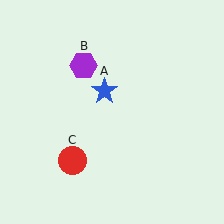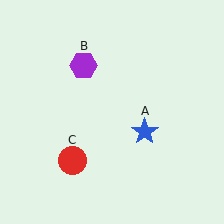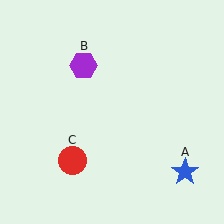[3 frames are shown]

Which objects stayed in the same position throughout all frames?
Purple hexagon (object B) and red circle (object C) remained stationary.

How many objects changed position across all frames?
1 object changed position: blue star (object A).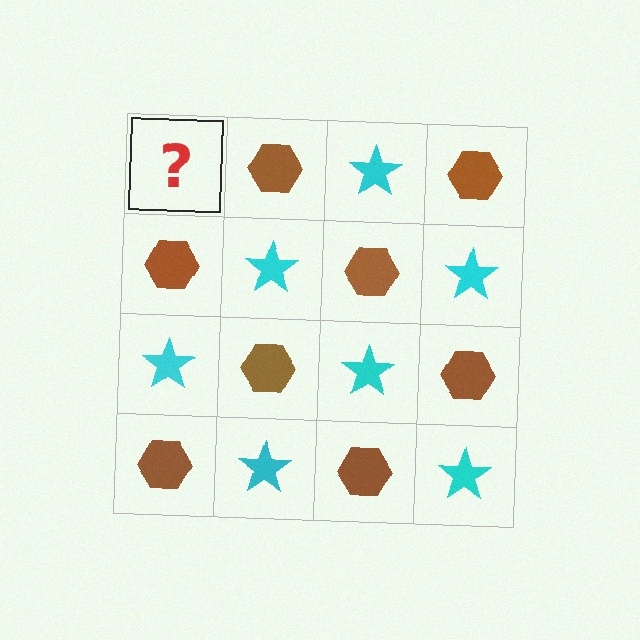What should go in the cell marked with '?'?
The missing cell should contain a cyan star.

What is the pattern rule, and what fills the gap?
The rule is that it alternates cyan star and brown hexagon in a checkerboard pattern. The gap should be filled with a cyan star.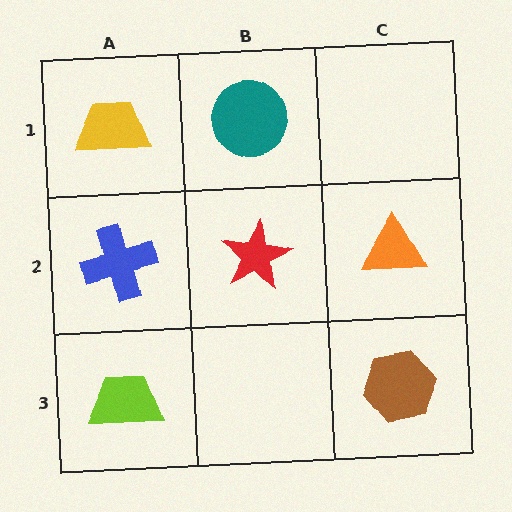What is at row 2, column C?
An orange triangle.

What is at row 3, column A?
A lime trapezoid.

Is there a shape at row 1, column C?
No, that cell is empty.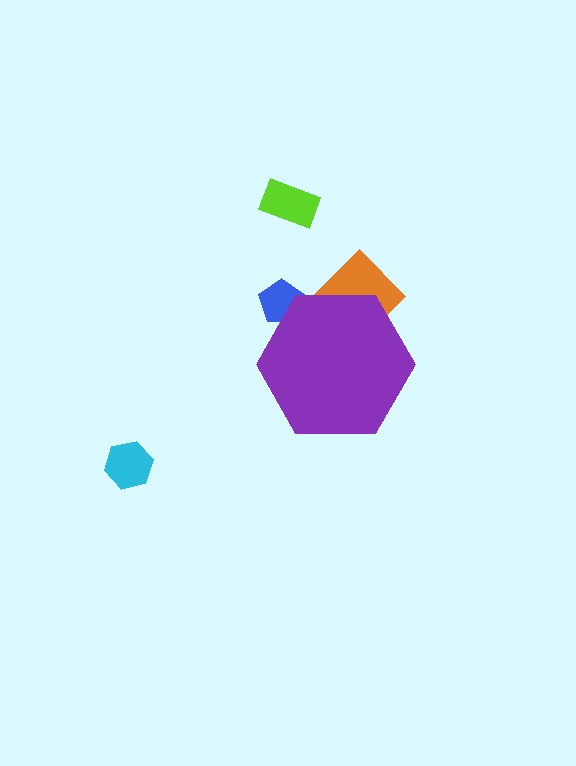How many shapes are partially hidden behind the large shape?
2 shapes are partially hidden.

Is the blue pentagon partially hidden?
Yes, the blue pentagon is partially hidden behind the purple hexagon.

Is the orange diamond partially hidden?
Yes, the orange diamond is partially hidden behind the purple hexagon.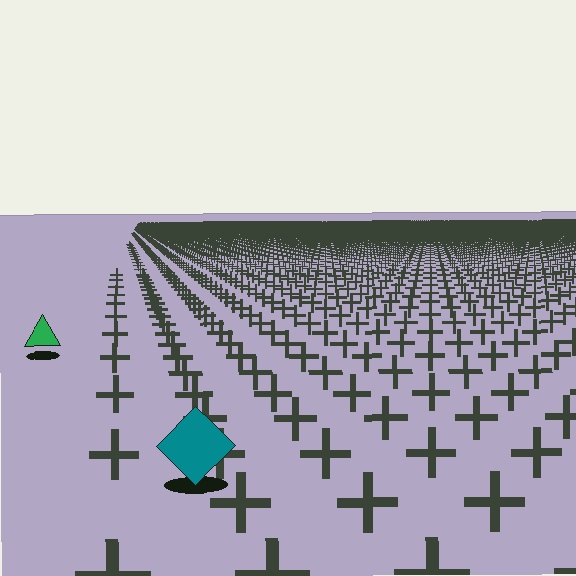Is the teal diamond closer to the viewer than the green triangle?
Yes. The teal diamond is closer — you can tell from the texture gradient: the ground texture is coarser near it.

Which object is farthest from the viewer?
The green triangle is farthest from the viewer. It appears smaller and the ground texture around it is denser.